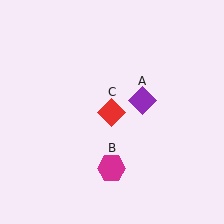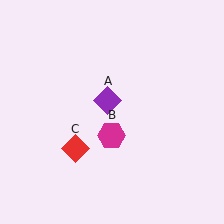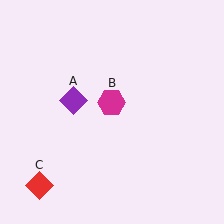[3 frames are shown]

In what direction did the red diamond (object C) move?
The red diamond (object C) moved down and to the left.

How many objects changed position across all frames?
3 objects changed position: purple diamond (object A), magenta hexagon (object B), red diamond (object C).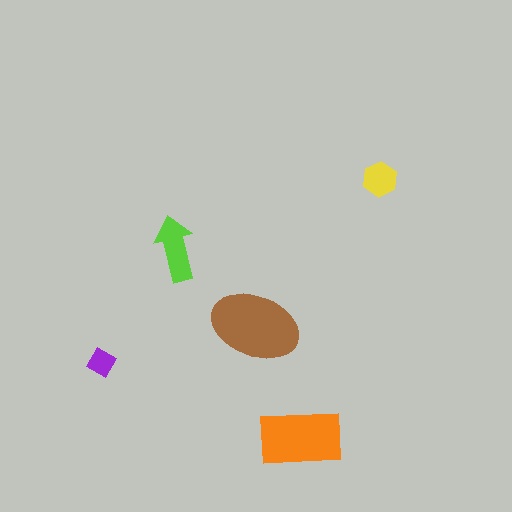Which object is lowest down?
The orange rectangle is bottommost.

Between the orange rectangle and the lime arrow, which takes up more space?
The orange rectangle.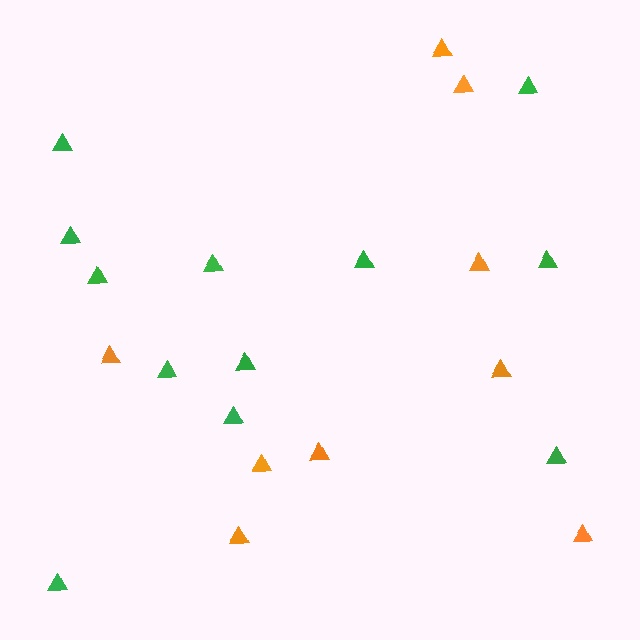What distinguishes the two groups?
There are 2 groups: one group of orange triangles (9) and one group of green triangles (12).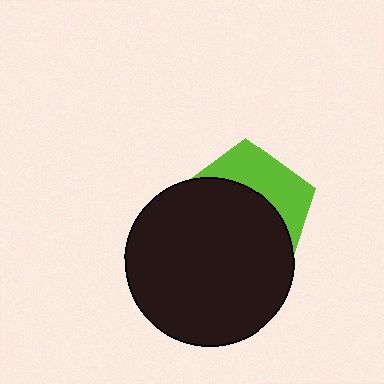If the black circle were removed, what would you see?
You would see the complete lime pentagon.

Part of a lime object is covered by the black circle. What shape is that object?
It is a pentagon.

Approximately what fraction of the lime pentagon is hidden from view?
Roughly 65% of the lime pentagon is hidden behind the black circle.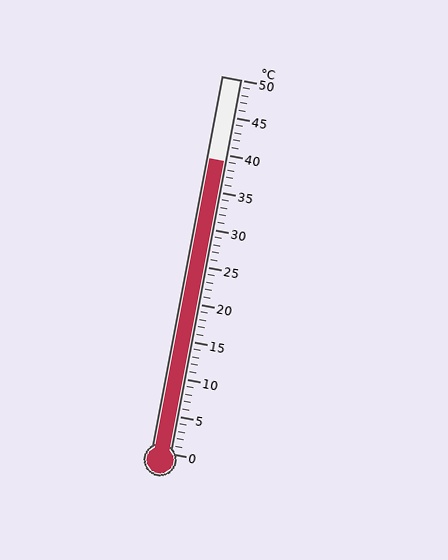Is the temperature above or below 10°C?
The temperature is above 10°C.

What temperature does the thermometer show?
The thermometer shows approximately 39°C.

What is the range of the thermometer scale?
The thermometer scale ranges from 0°C to 50°C.